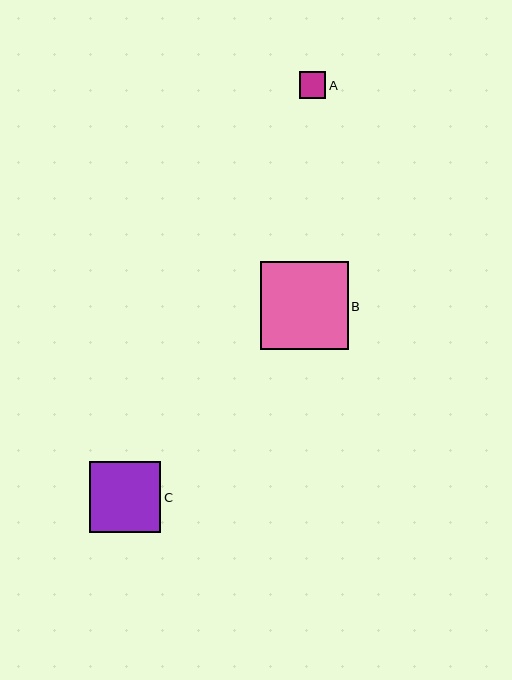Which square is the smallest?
Square A is the smallest with a size of approximately 26 pixels.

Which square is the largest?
Square B is the largest with a size of approximately 88 pixels.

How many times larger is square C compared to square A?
Square C is approximately 2.7 times the size of square A.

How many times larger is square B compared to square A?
Square B is approximately 3.3 times the size of square A.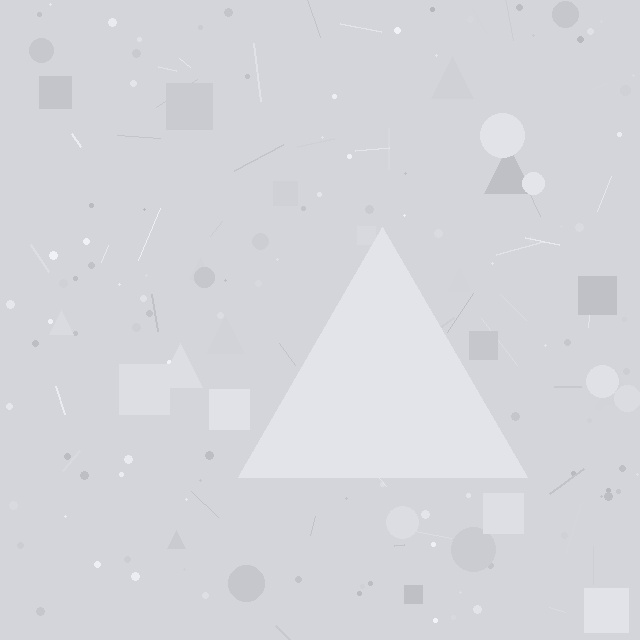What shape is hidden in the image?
A triangle is hidden in the image.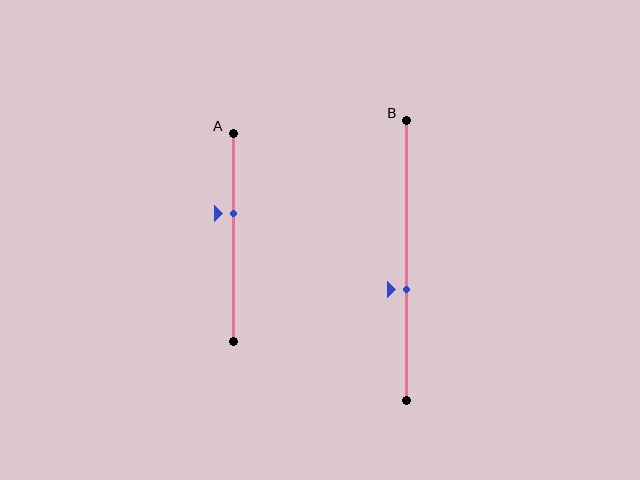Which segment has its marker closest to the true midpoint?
Segment B has its marker closest to the true midpoint.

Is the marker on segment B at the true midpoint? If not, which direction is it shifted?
No, the marker on segment B is shifted downward by about 10% of the segment length.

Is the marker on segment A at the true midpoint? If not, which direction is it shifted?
No, the marker on segment A is shifted upward by about 11% of the segment length.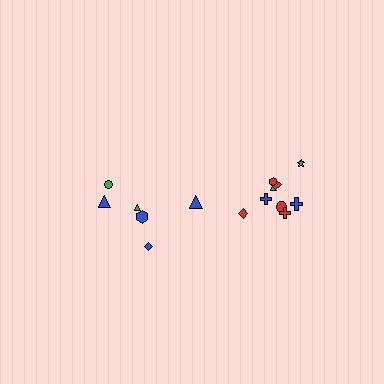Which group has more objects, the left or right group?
The right group.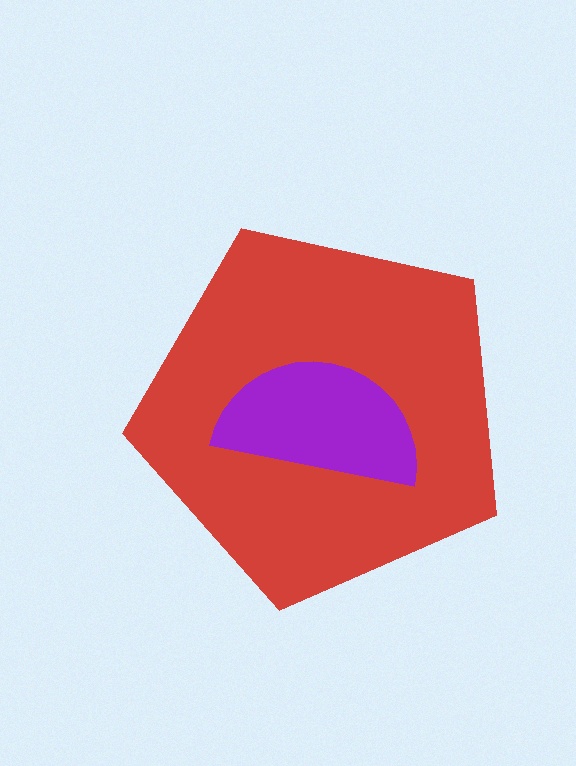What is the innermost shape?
The purple semicircle.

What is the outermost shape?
The red pentagon.